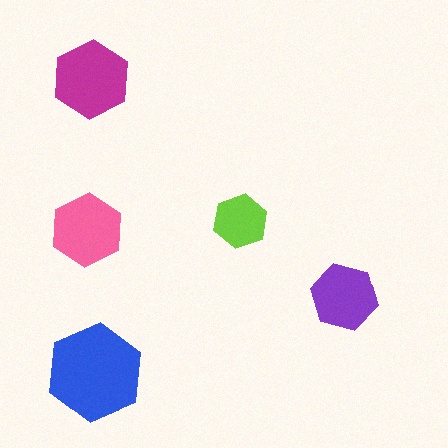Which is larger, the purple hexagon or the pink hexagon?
The pink one.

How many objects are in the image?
There are 5 objects in the image.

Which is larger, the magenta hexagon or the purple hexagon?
The magenta one.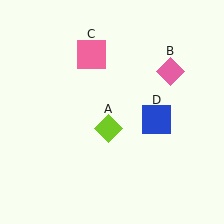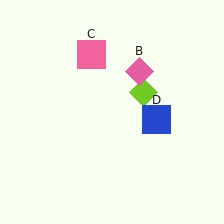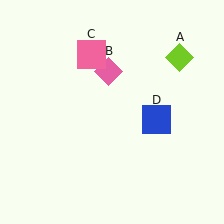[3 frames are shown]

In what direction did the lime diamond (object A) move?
The lime diamond (object A) moved up and to the right.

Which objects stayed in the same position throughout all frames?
Pink square (object C) and blue square (object D) remained stationary.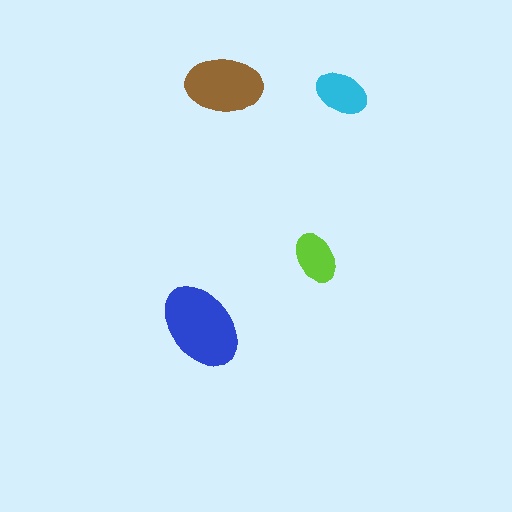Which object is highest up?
The brown ellipse is topmost.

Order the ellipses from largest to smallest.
the blue one, the brown one, the cyan one, the lime one.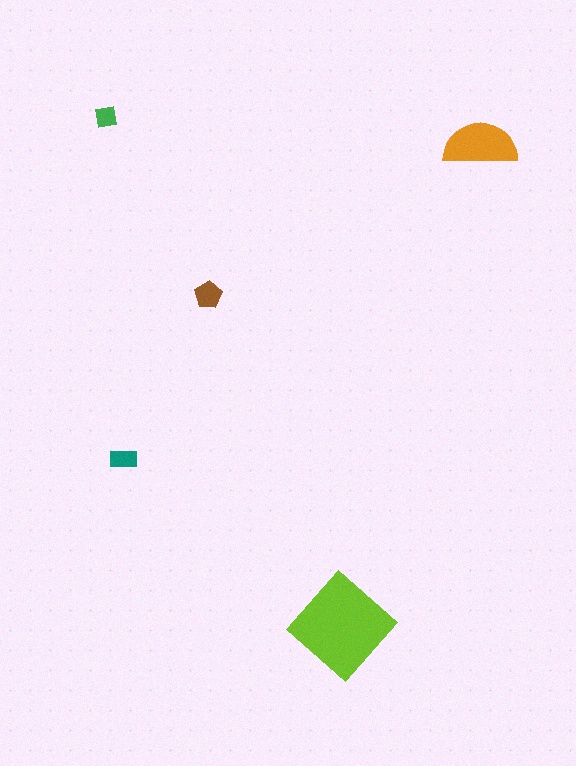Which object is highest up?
The green square is topmost.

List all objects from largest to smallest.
The lime diamond, the orange semicircle, the brown pentagon, the teal rectangle, the green square.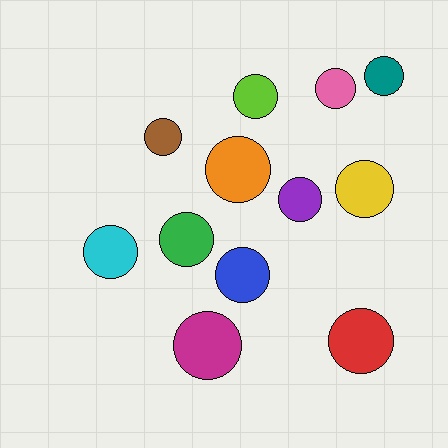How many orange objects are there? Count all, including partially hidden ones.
There is 1 orange object.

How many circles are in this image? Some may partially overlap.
There are 12 circles.